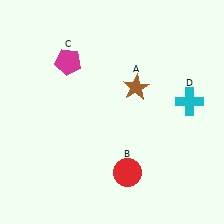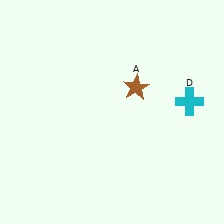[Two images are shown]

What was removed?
The magenta pentagon (C), the red circle (B) were removed in Image 2.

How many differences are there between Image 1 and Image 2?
There are 2 differences between the two images.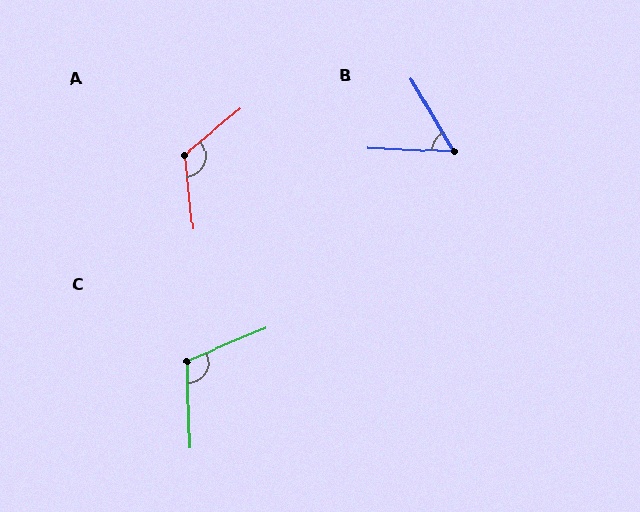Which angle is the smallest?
B, at approximately 57 degrees.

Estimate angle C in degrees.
Approximately 111 degrees.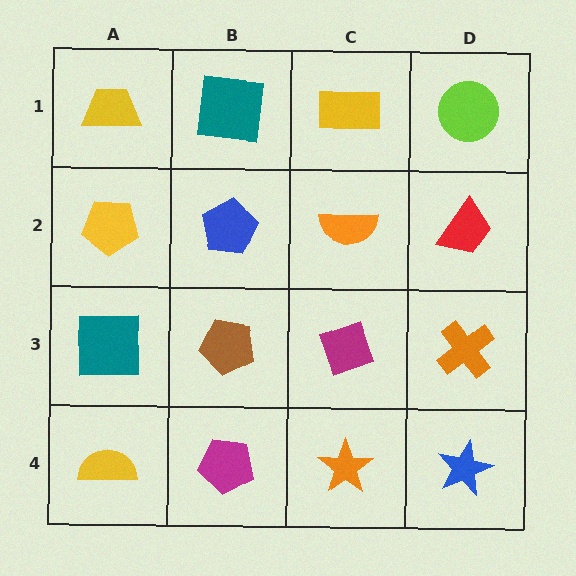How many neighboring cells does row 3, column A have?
3.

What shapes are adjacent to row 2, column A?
A yellow trapezoid (row 1, column A), a teal square (row 3, column A), a blue pentagon (row 2, column B).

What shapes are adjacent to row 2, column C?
A yellow rectangle (row 1, column C), a magenta diamond (row 3, column C), a blue pentagon (row 2, column B), a red trapezoid (row 2, column D).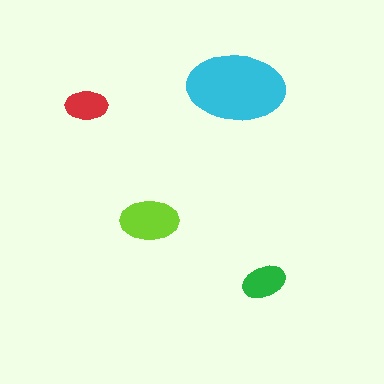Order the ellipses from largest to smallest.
the cyan one, the lime one, the green one, the red one.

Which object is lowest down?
The green ellipse is bottommost.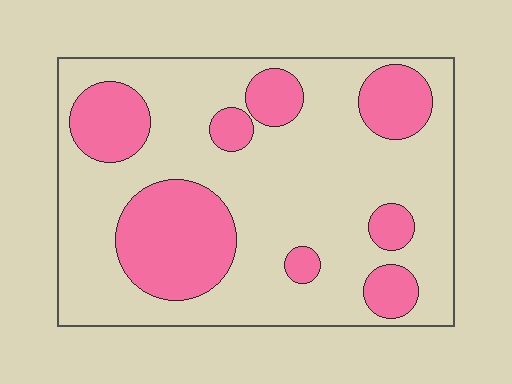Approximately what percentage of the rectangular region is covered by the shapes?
Approximately 30%.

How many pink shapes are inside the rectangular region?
8.